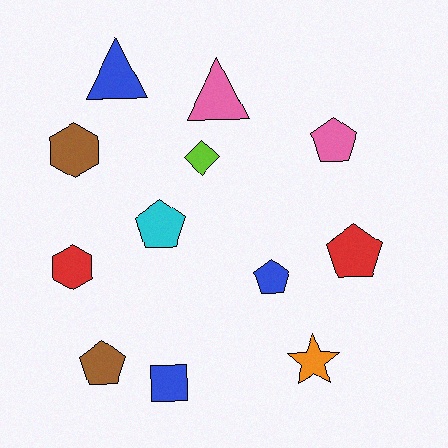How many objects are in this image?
There are 12 objects.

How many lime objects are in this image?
There is 1 lime object.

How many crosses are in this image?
There are no crosses.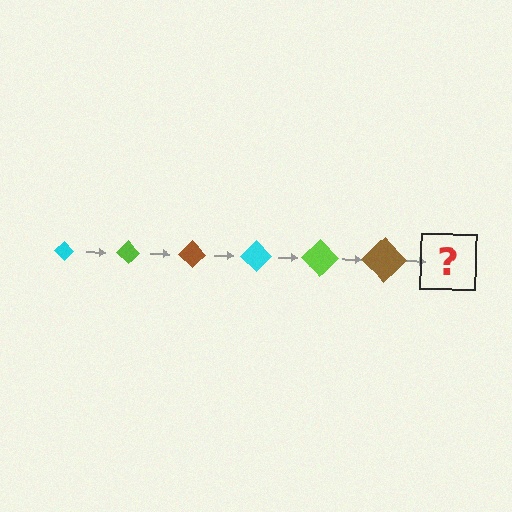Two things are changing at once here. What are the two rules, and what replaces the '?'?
The two rules are that the diamond grows larger each step and the color cycles through cyan, lime, and brown. The '?' should be a cyan diamond, larger than the previous one.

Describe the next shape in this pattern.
It should be a cyan diamond, larger than the previous one.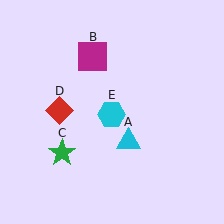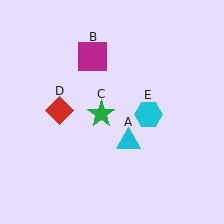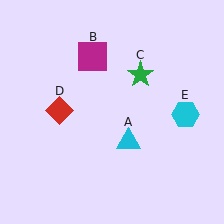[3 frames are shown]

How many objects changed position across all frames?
2 objects changed position: green star (object C), cyan hexagon (object E).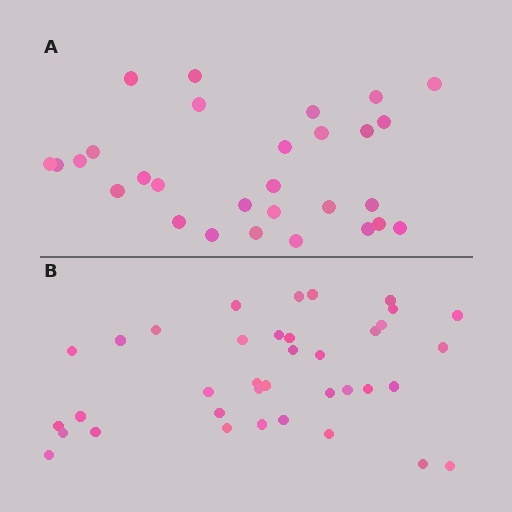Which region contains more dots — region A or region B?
Region B (the bottom region) has more dots.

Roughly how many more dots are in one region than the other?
Region B has roughly 8 or so more dots than region A.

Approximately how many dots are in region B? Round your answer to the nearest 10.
About 40 dots. (The exact count is 37, which rounds to 40.)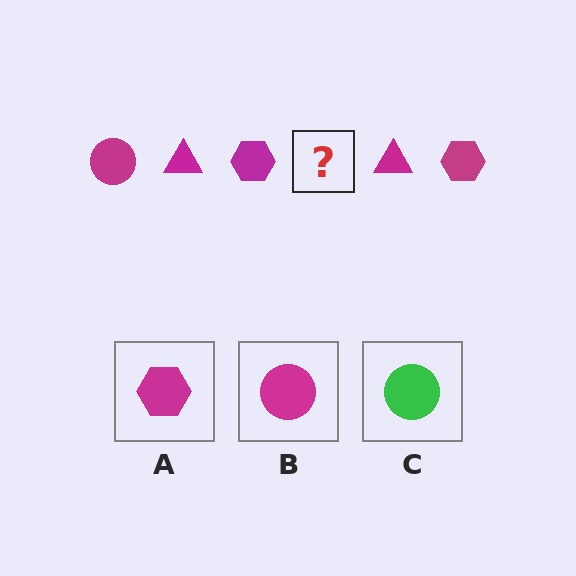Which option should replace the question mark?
Option B.